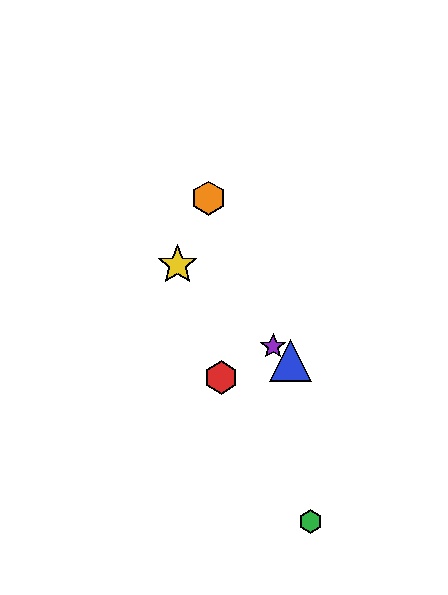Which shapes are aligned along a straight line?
The blue triangle, the yellow star, the purple star are aligned along a straight line.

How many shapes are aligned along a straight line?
3 shapes (the blue triangle, the yellow star, the purple star) are aligned along a straight line.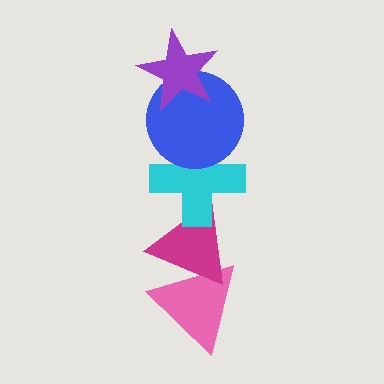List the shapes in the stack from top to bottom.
From top to bottom: the purple star, the blue circle, the cyan cross, the magenta triangle, the pink triangle.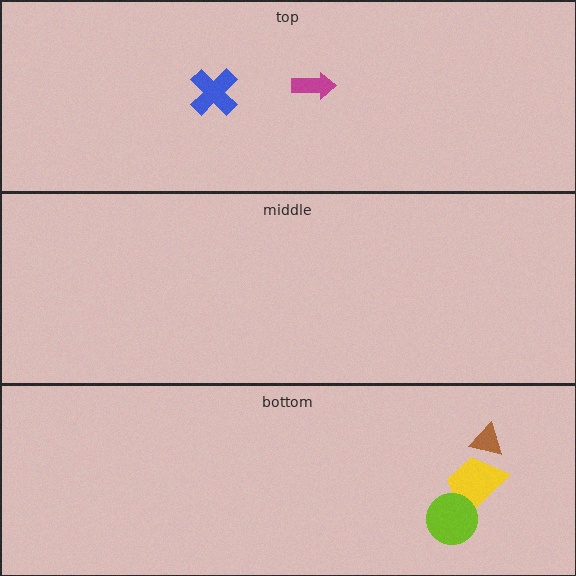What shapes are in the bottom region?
The yellow trapezoid, the lime circle, the brown triangle.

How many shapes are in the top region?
2.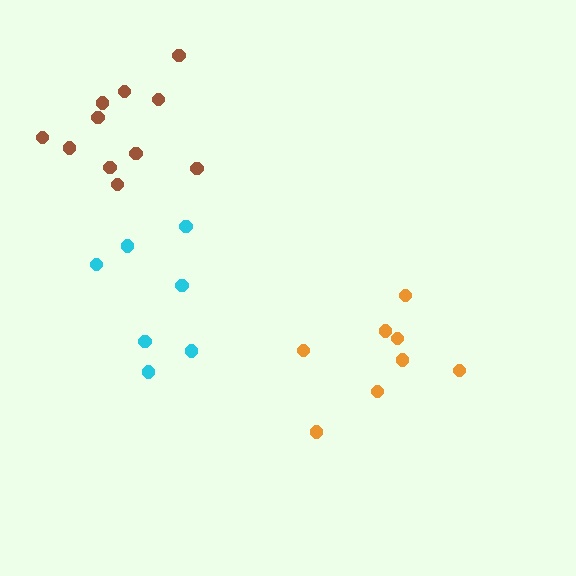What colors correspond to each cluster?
The clusters are colored: cyan, brown, orange.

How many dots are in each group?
Group 1: 7 dots, Group 2: 11 dots, Group 3: 8 dots (26 total).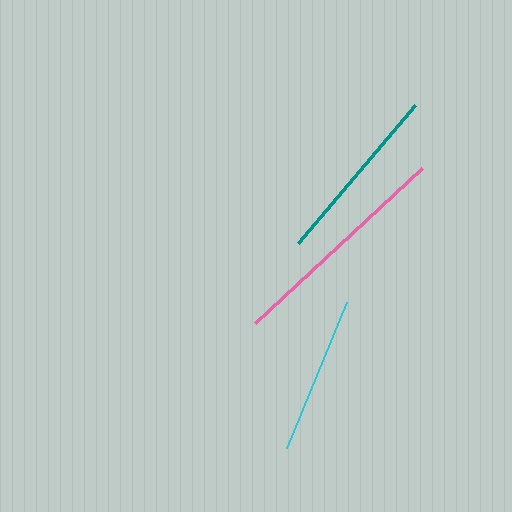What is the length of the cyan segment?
The cyan segment is approximately 158 pixels long.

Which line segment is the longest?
The pink line is the longest at approximately 228 pixels.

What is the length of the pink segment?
The pink segment is approximately 228 pixels long.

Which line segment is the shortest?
The cyan line is the shortest at approximately 158 pixels.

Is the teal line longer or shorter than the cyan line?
The teal line is longer than the cyan line.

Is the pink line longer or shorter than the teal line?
The pink line is longer than the teal line.